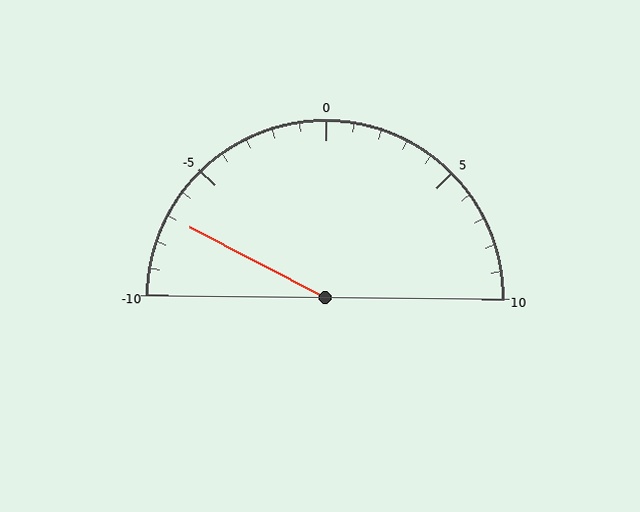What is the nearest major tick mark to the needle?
The nearest major tick mark is -5.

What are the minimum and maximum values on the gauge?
The gauge ranges from -10 to 10.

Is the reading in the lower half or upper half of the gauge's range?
The reading is in the lower half of the range (-10 to 10).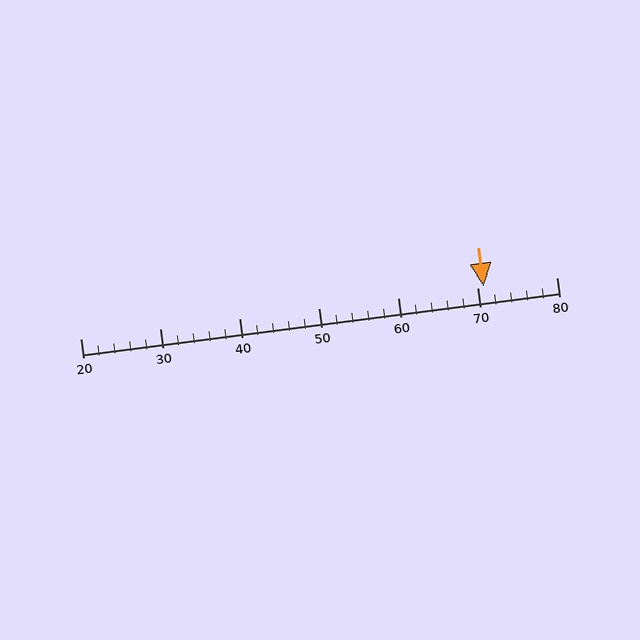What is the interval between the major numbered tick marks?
The major tick marks are spaced 10 units apart.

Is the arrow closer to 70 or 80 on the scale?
The arrow is closer to 70.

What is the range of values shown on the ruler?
The ruler shows values from 20 to 80.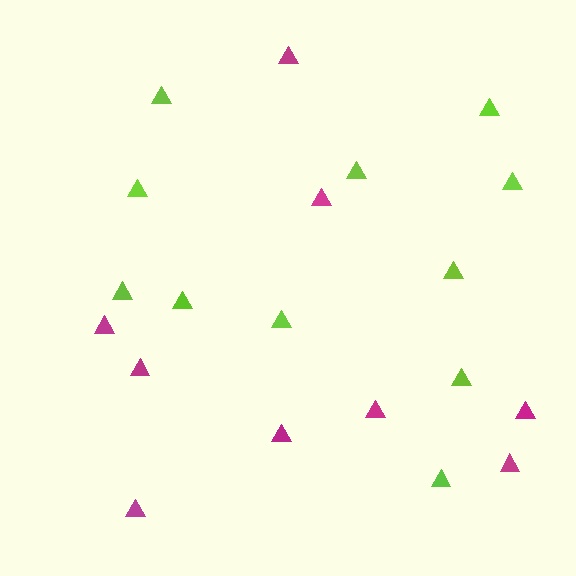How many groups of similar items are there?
There are 2 groups: one group of magenta triangles (9) and one group of lime triangles (11).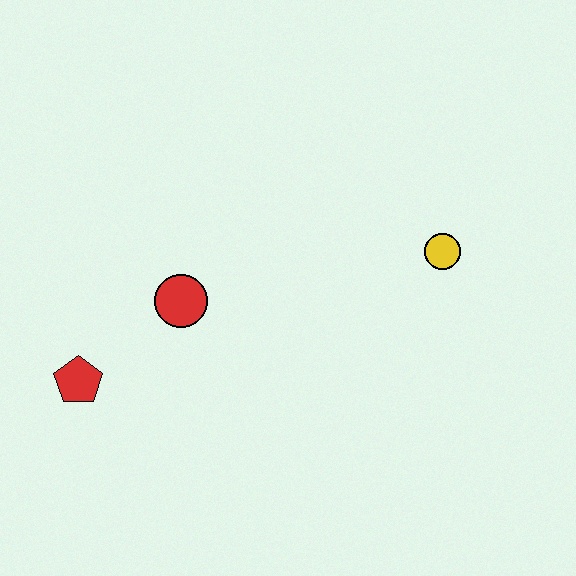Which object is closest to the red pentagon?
The red circle is closest to the red pentagon.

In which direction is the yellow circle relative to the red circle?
The yellow circle is to the right of the red circle.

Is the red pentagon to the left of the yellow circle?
Yes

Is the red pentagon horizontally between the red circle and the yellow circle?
No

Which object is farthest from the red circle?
The yellow circle is farthest from the red circle.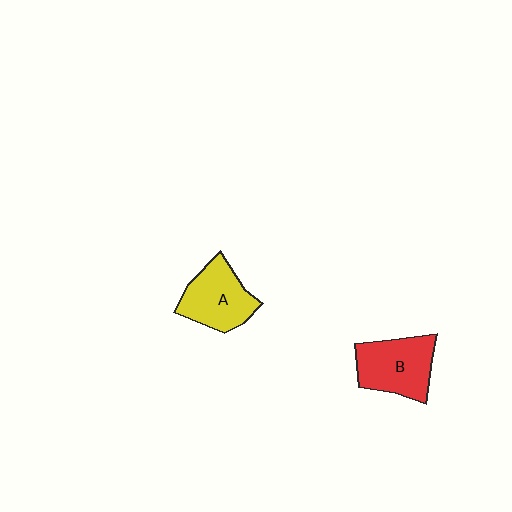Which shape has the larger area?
Shape B (red).